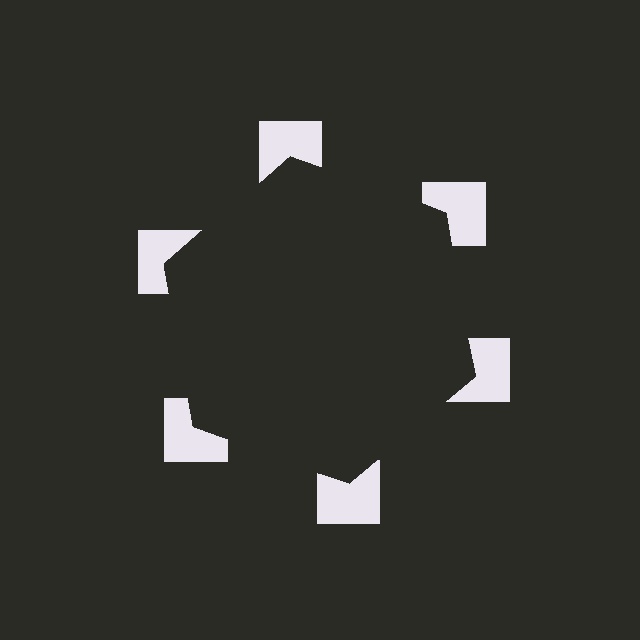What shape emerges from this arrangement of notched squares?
An illusory hexagon — its edges are inferred from the aligned wedge cuts in the notched squares, not physically drawn.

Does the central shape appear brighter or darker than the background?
It typically appears slightly darker than the background, even though no actual brightness change is drawn.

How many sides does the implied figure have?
6 sides.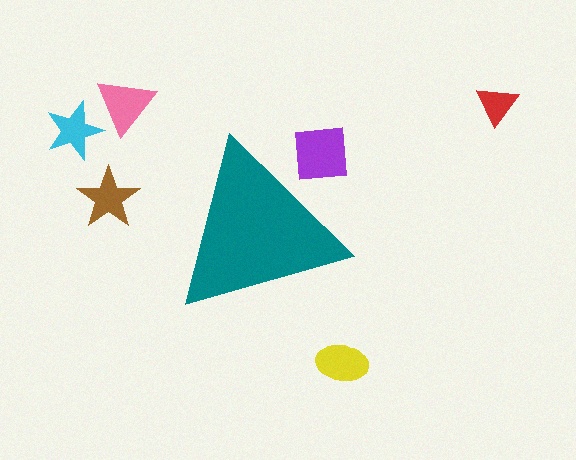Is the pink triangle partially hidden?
No, the pink triangle is fully visible.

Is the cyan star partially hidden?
No, the cyan star is fully visible.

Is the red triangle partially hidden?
No, the red triangle is fully visible.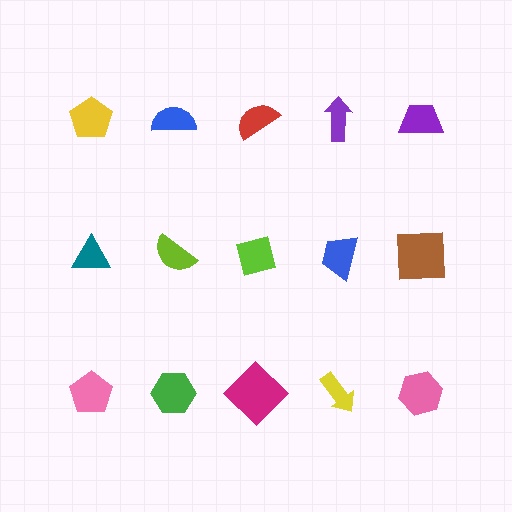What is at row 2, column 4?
A blue trapezoid.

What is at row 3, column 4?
A yellow arrow.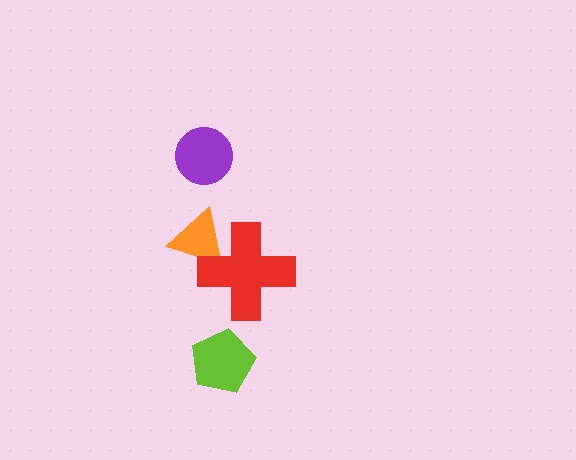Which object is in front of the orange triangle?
The red cross is in front of the orange triangle.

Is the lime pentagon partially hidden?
No, no other shape covers it.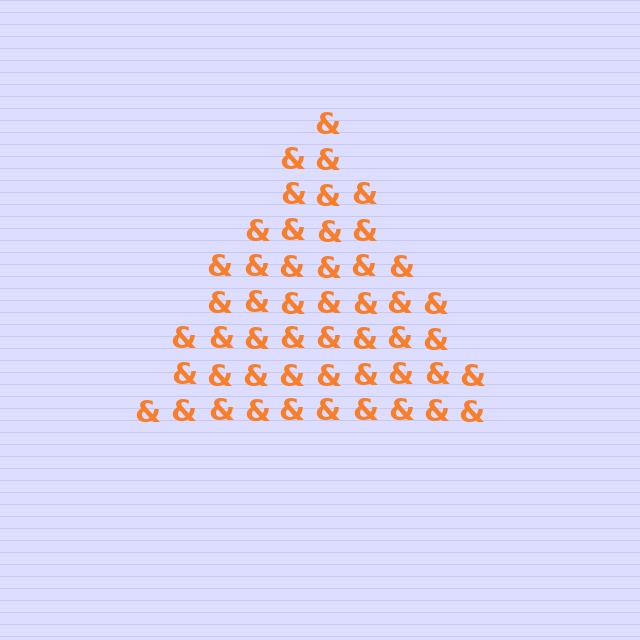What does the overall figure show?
The overall figure shows a triangle.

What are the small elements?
The small elements are ampersands.